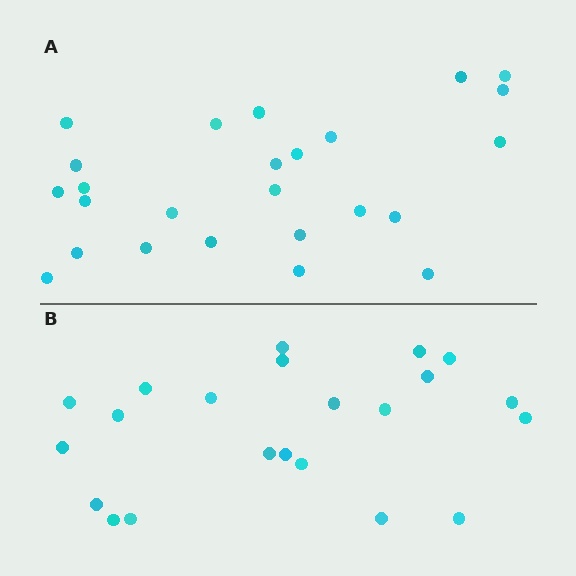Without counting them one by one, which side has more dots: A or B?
Region A (the top region) has more dots.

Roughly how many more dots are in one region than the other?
Region A has just a few more — roughly 2 or 3 more dots than region B.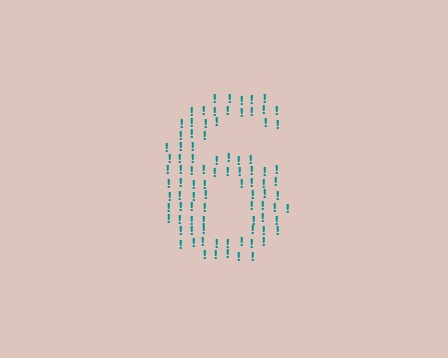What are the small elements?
The small elements are exclamation marks.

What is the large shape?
The large shape is the digit 6.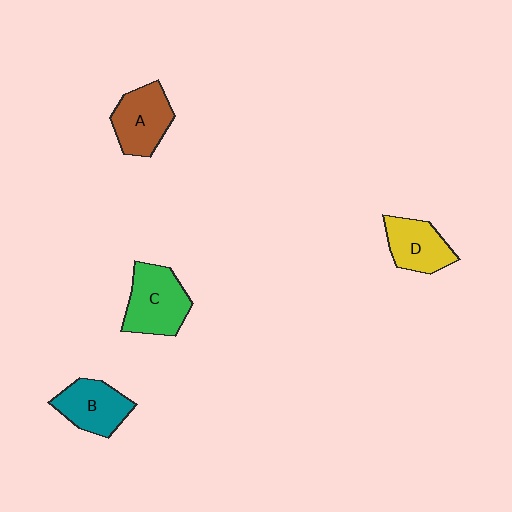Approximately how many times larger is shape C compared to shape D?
Approximately 1.3 times.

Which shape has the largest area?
Shape C (green).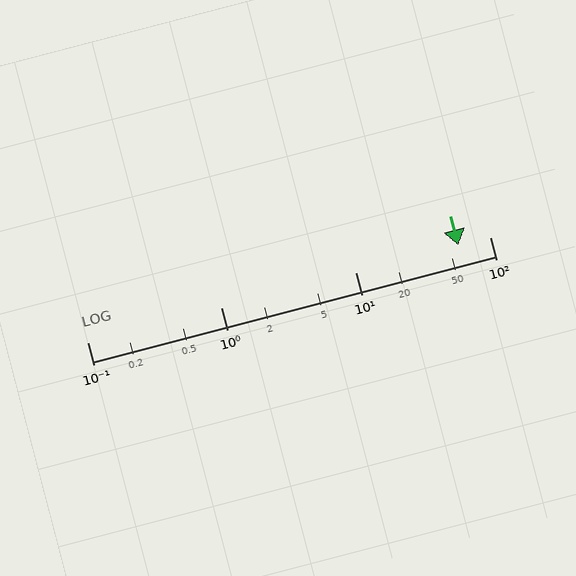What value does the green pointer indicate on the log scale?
The pointer indicates approximately 58.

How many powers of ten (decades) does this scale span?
The scale spans 3 decades, from 0.1 to 100.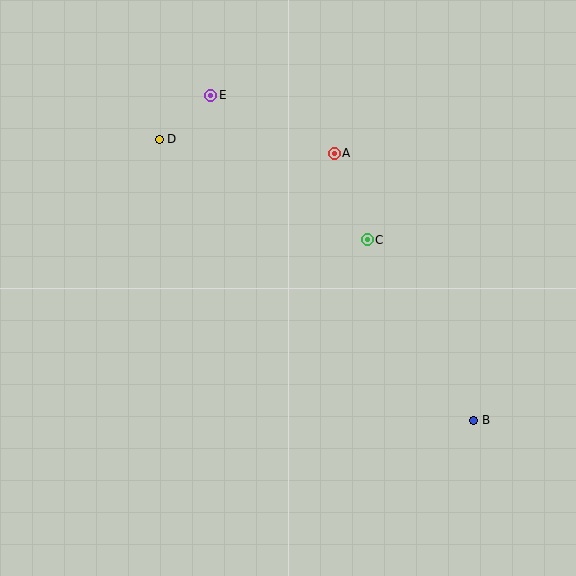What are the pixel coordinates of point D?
Point D is at (159, 139).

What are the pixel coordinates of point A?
Point A is at (334, 153).